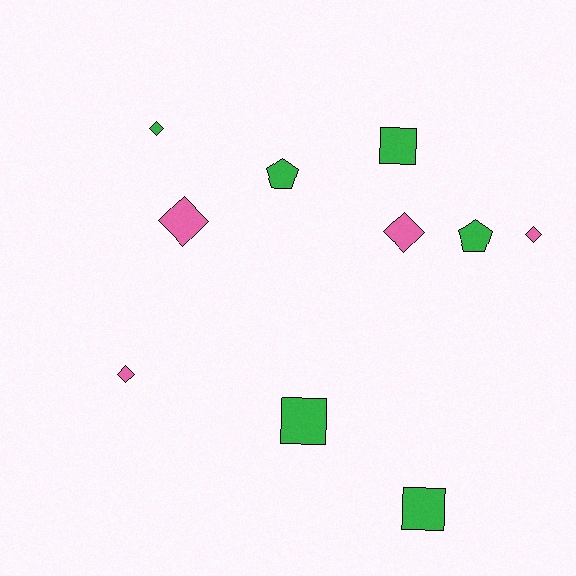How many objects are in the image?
There are 10 objects.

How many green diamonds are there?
There is 1 green diamond.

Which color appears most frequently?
Green, with 6 objects.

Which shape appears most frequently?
Diamond, with 5 objects.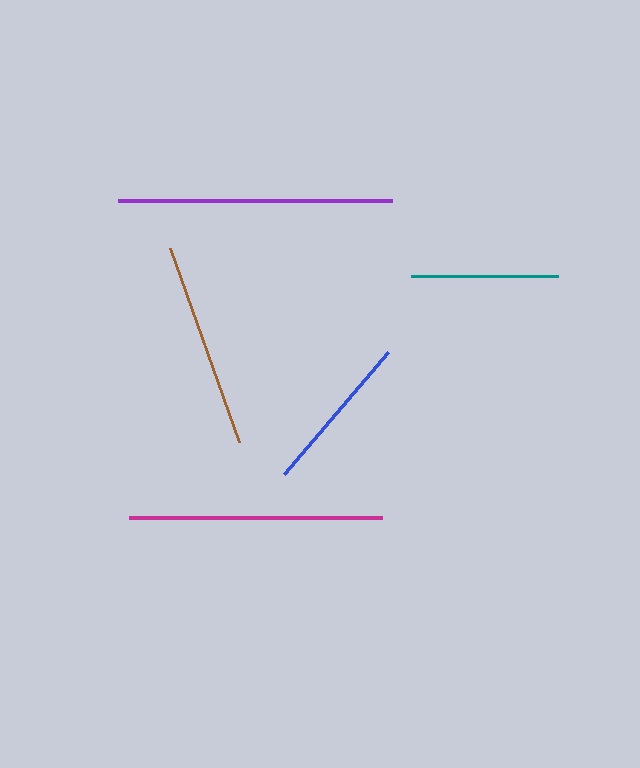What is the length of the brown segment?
The brown segment is approximately 206 pixels long.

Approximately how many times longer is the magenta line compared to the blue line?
The magenta line is approximately 1.6 times the length of the blue line.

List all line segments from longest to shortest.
From longest to shortest: purple, magenta, brown, blue, teal.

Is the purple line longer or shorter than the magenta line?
The purple line is longer than the magenta line.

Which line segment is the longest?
The purple line is the longest at approximately 274 pixels.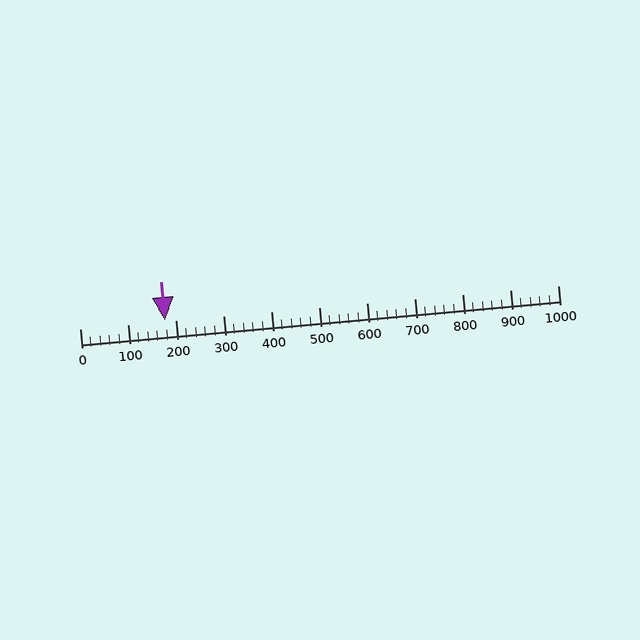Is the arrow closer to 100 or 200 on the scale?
The arrow is closer to 200.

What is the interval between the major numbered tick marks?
The major tick marks are spaced 100 units apart.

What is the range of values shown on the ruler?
The ruler shows values from 0 to 1000.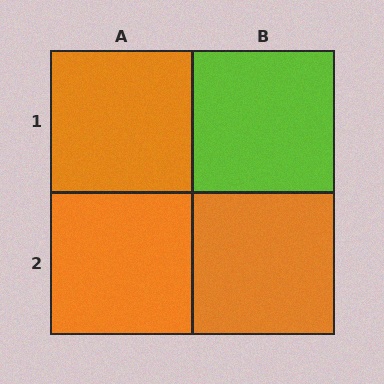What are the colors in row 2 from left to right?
Orange, orange.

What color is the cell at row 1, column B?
Lime.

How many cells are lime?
1 cell is lime.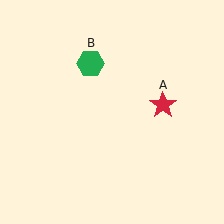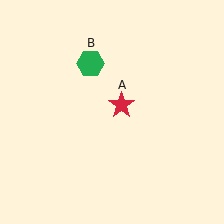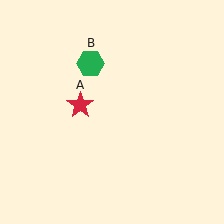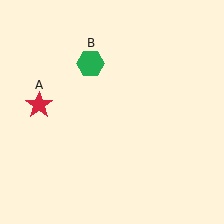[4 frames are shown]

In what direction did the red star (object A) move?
The red star (object A) moved left.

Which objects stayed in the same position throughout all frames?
Green hexagon (object B) remained stationary.